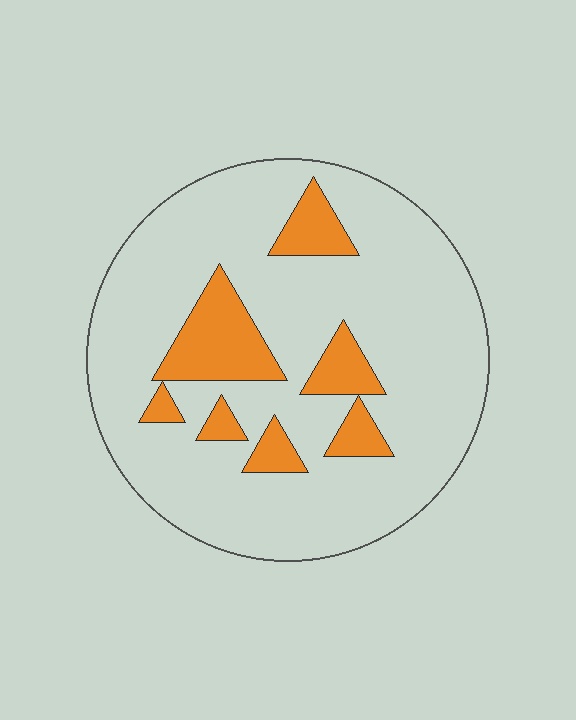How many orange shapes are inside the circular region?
7.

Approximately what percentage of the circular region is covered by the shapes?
Approximately 15%.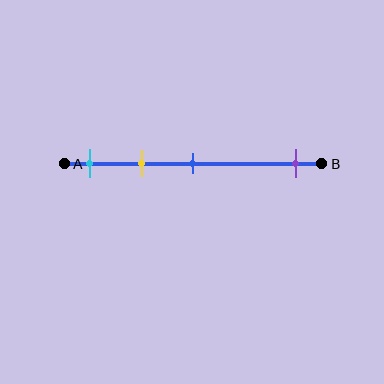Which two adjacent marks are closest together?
The cyan and yellow marks are the closest adjacent pair.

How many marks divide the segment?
There are 4 marks dividing the segment.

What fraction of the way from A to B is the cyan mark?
The cyan mark is approximately 10% (0.1) of the way from A to B.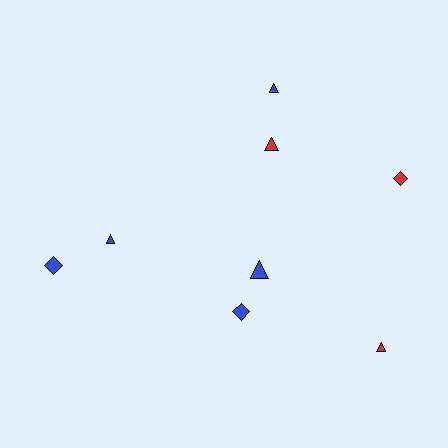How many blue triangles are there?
There are 3 blue triangles.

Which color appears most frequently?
Blue, with 5 objects.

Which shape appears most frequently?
Triangle, with 5 objects.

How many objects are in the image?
There are 8 objects.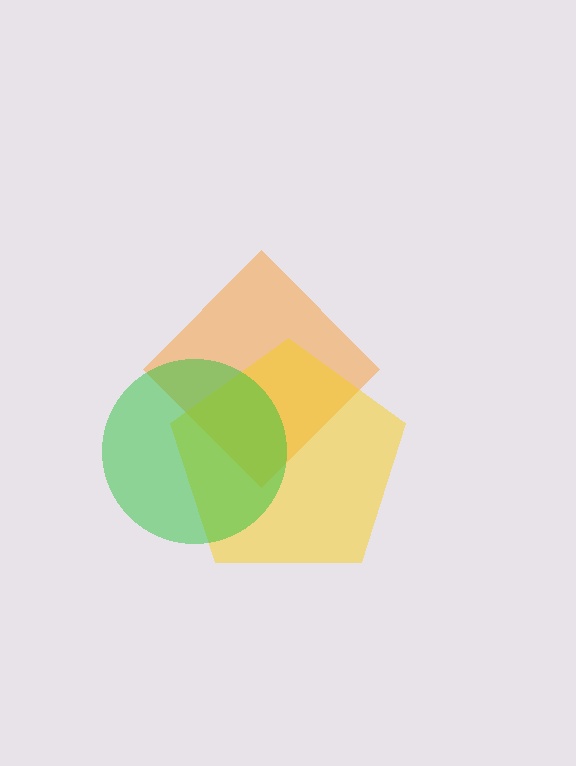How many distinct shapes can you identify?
There are 3 distinct shapes: an orange diamond, a yellow pentagon, a green circle.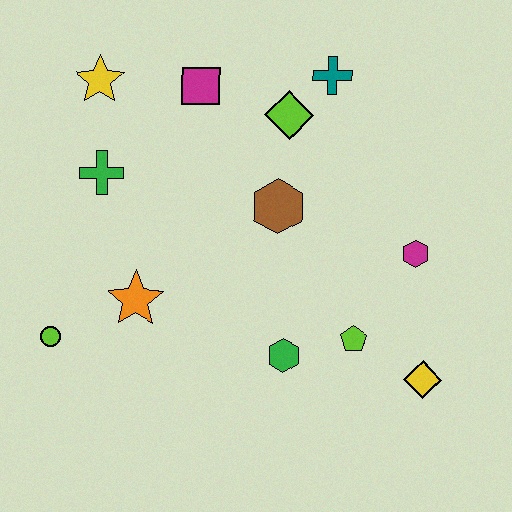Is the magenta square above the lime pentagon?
Yes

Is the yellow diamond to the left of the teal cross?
No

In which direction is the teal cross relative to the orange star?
The teal cross is above the orange star.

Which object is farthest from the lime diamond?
The lime circle is farthest from the lime diamond.